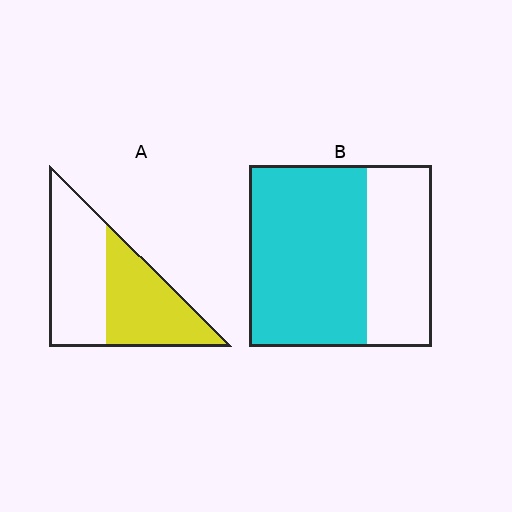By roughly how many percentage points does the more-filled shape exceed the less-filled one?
By roughly 15 percentage points (B over A).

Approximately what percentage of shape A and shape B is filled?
A is approximately 50% and B is approximately 65%.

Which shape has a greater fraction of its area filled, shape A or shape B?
Shape B.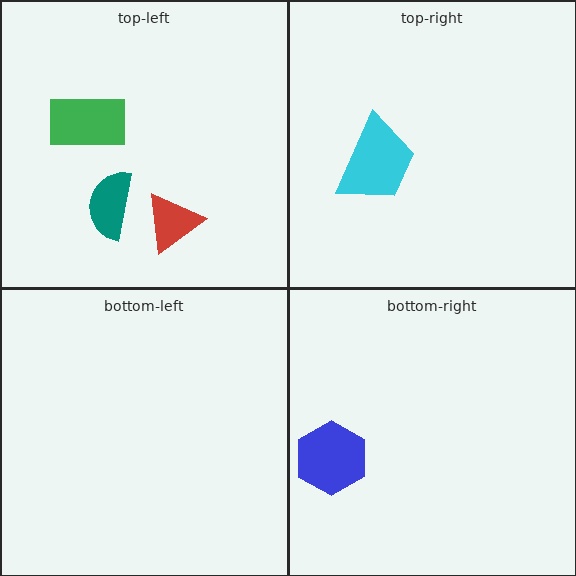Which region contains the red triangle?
The top-left region.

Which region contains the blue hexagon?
The bottom-right region.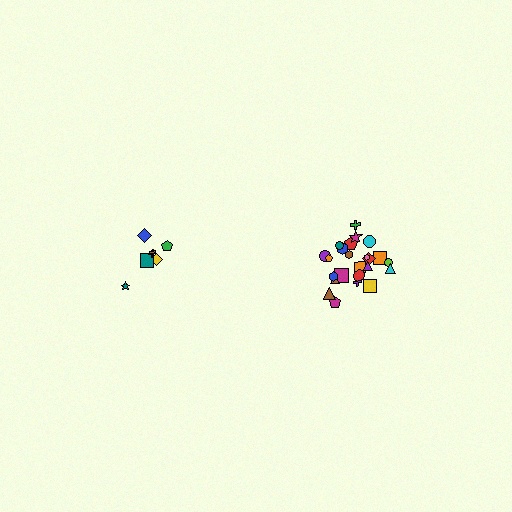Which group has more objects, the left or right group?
The right group.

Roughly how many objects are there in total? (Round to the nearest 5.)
Roughly 30 objects in total.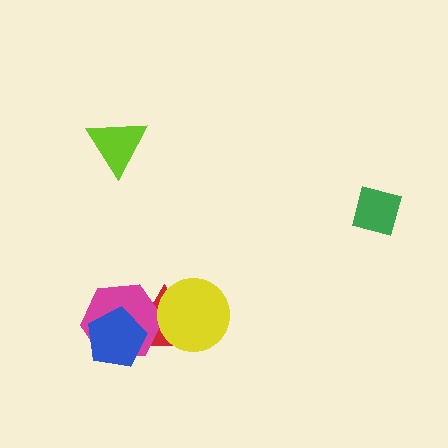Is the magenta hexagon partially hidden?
Yes, it is partially covered by another shape.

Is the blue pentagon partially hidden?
No, no other shape covers it.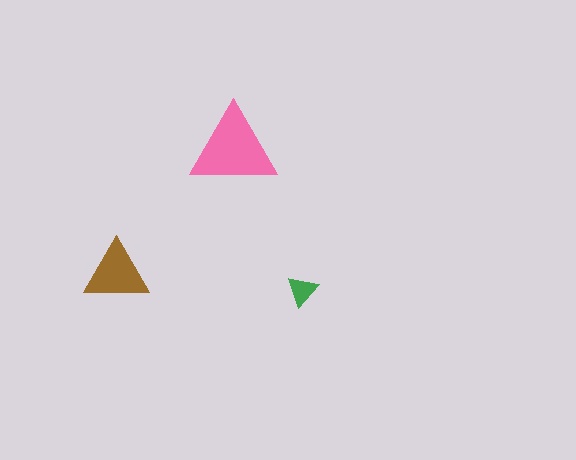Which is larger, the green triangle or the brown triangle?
The brown one.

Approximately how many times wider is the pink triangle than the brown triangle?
About 1.5 times wider.